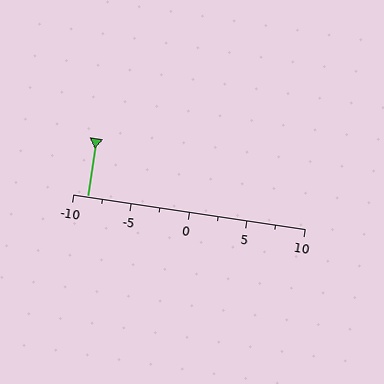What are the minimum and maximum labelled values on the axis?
The axis runs from -10 to 10.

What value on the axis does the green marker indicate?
The marker indicates approximately -8.8.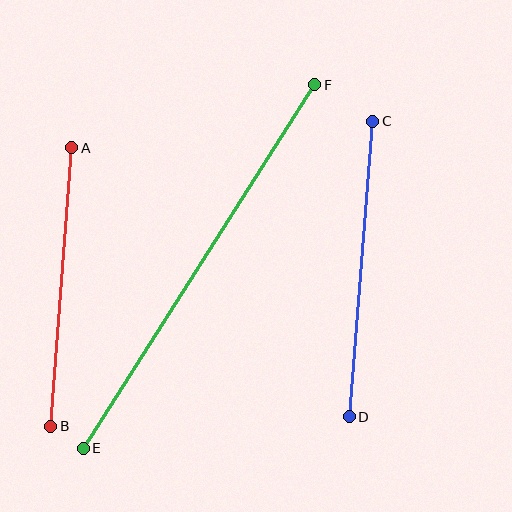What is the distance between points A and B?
The distance is approximately 279 pixels.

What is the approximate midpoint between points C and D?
The midpoint is at approximately (361, 269) pixels.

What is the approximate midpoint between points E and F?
The midpoint is at approximately (199, 267) pixels.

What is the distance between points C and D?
The distance is approximately 297 pixels.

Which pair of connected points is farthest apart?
Points E and F are farthest apart.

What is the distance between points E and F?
The distance is approximately 431 pixels.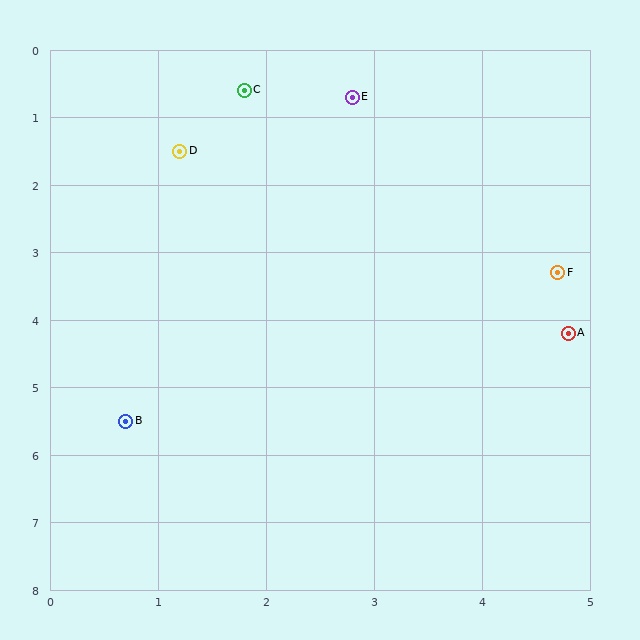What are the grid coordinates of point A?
Point A is at approximately (4.8, 4.2).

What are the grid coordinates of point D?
Point D is at approximately (1.2, 1.5).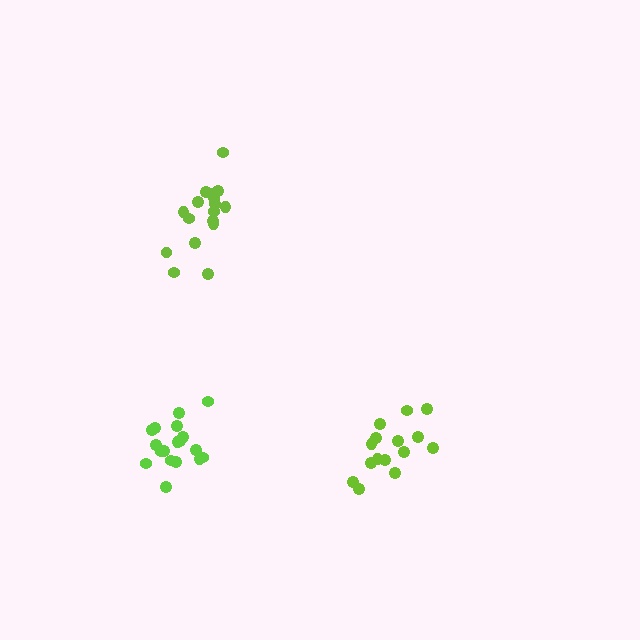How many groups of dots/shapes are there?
There are 3 groups.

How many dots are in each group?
Group 1: 15 dots, Group 2: 17 dots, Group 3: 18 dots (50 total).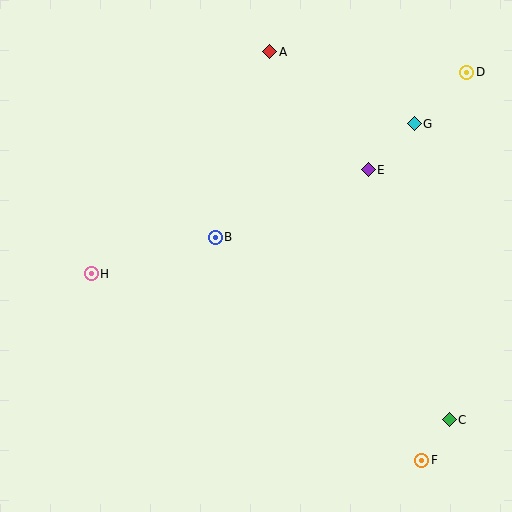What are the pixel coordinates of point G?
Point G is at (414, 124).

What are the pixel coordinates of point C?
Point C is at (449, 420).